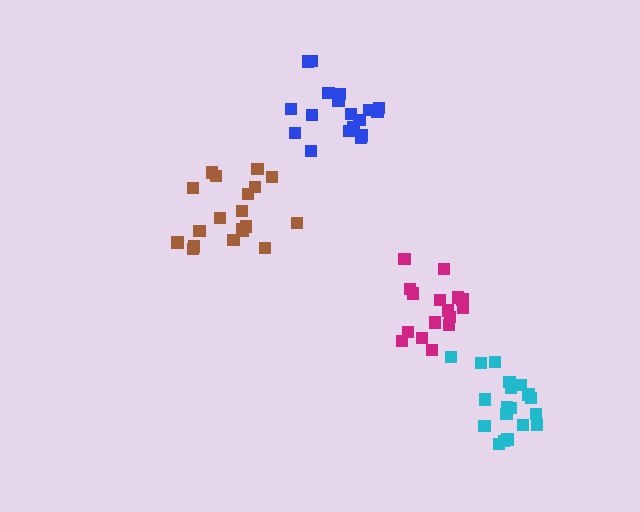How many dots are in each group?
Group 1: 19 dots, Group 2: 18 dots, Group 3: 19 dots, Group 4: 16 dots (72 total).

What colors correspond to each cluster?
The clusters are colored: brown, blue, cyan, magenta.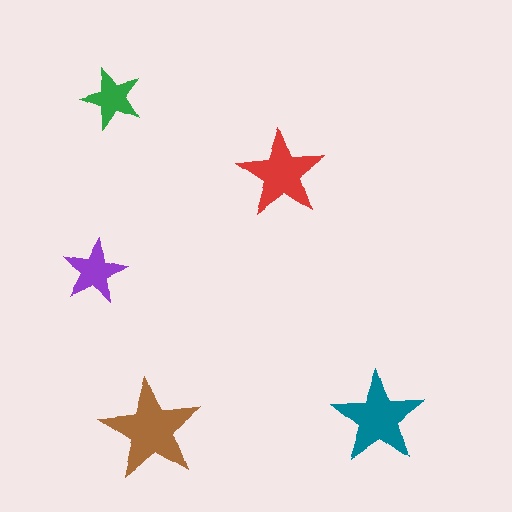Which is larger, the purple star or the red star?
The red one.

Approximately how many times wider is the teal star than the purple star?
About 1.5 times wider.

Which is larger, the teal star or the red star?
The teal one.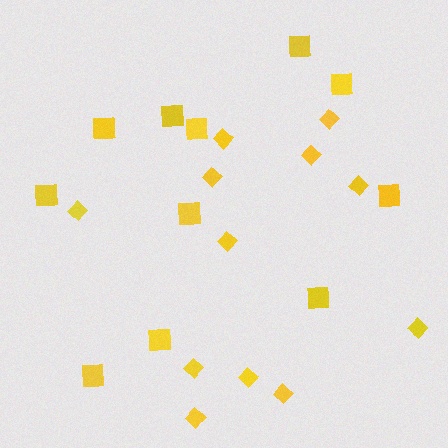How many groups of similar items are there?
There are 2 groups: one group of squares (11) and one group of diamonds (12).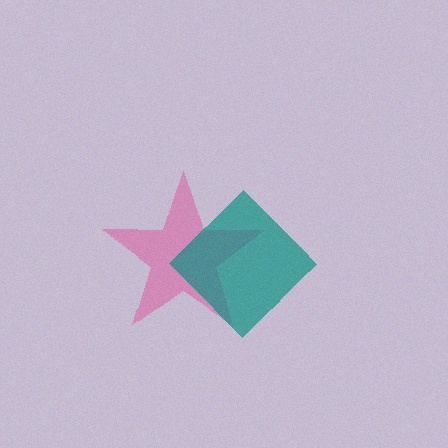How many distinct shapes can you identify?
There are 2 distinct shapes: a pink star, a teal diamond.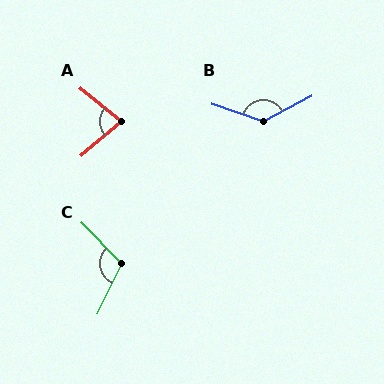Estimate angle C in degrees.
Approximately 110 degrees.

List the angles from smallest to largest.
A (79°), C (110°), B (133°).